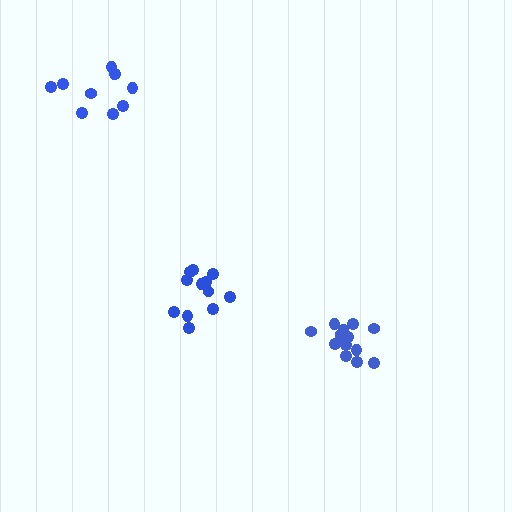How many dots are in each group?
Group 1: 10 dots, Group 2: 12 dots, Group 3: 14 dots (36 total).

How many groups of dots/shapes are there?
There are 3 groups.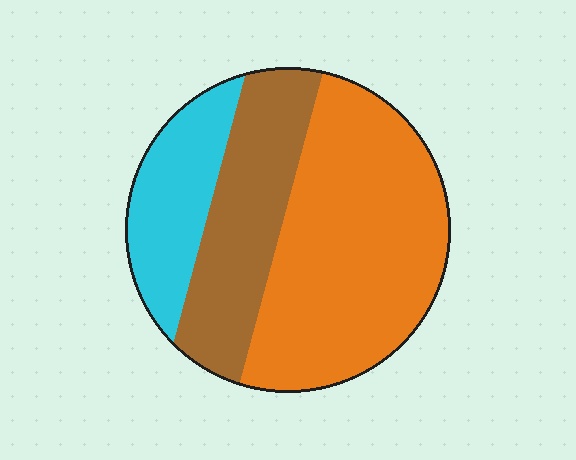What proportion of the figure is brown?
Brown covers 28% of the figure.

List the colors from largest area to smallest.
From largest to smallest: orange, brown, cyan.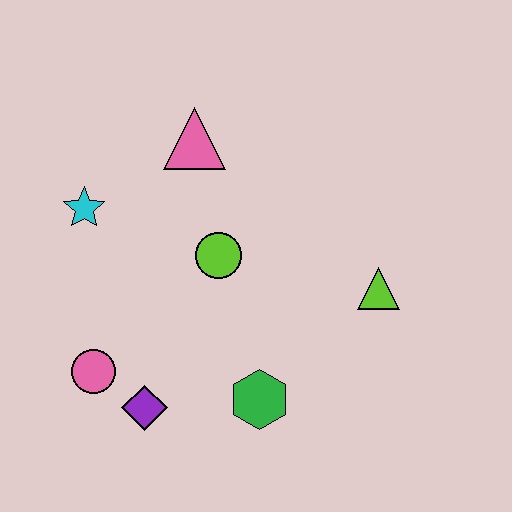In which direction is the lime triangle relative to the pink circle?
The lime triangle is to the right of the pink circle.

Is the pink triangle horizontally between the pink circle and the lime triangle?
Yes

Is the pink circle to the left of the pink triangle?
Yes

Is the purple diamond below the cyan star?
Yes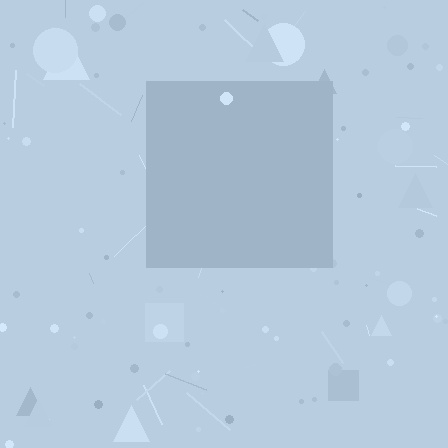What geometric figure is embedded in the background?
A square is embedded in the background.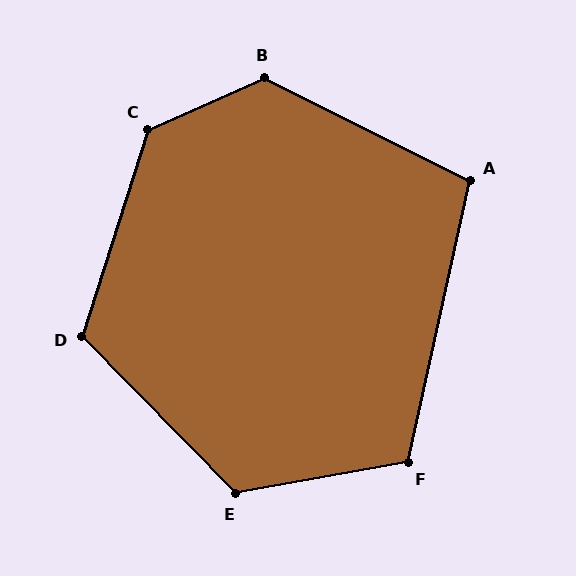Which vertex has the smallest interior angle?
A, at approximately 104 degrees.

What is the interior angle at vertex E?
Approximately 124 degrees (obtuse).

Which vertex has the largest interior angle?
C, at approximately 132 degrees.